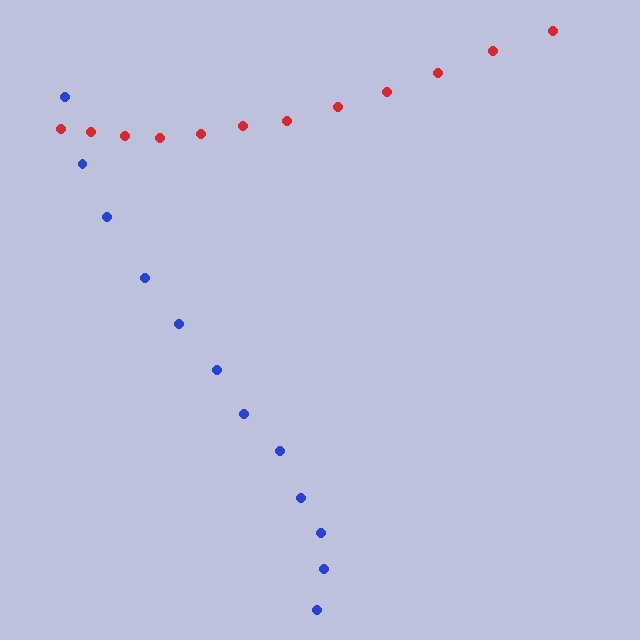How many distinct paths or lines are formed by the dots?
There are 2 distinct paths.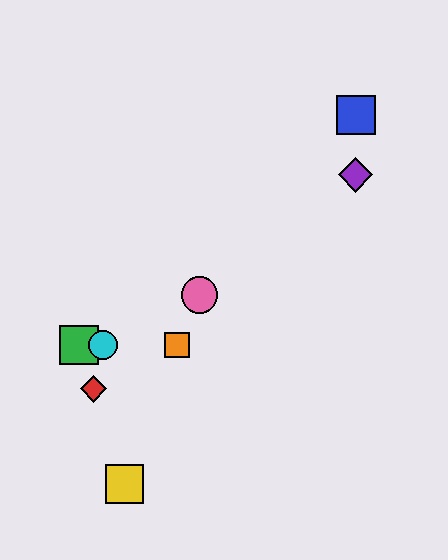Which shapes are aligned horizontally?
The green square, the orange square, the cyan circle are aligned horizontally.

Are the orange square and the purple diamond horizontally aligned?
No, the orange square is at y≈345 and the purple diamond is at y≈175.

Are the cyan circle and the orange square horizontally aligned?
Yes, both are at y≈345.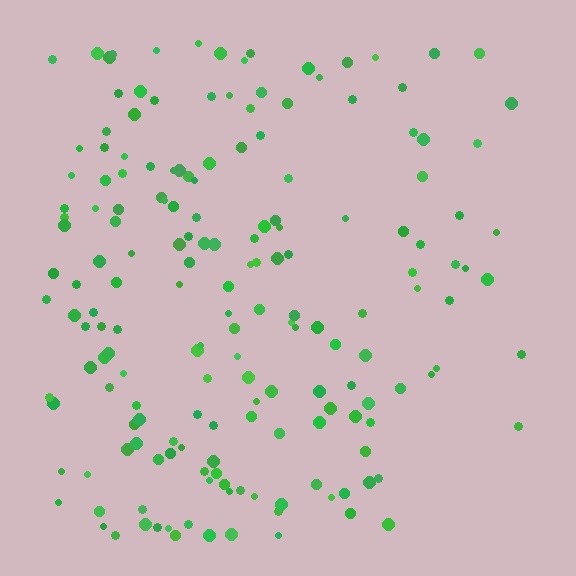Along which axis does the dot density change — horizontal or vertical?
Horizontal.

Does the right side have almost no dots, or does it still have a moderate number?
Still a moderate number, just noticeably fewer than the left.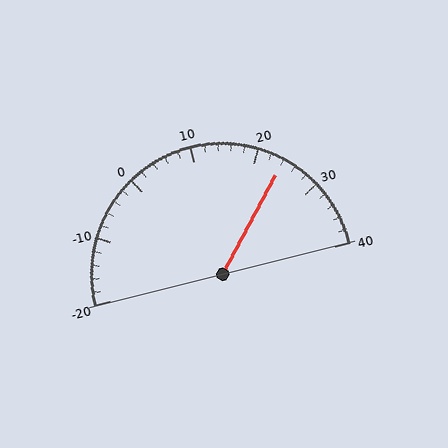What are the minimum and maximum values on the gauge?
The gauge ranges from -20 to 40.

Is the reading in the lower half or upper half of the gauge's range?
The reading is in the upper half of the range (-20 to 40).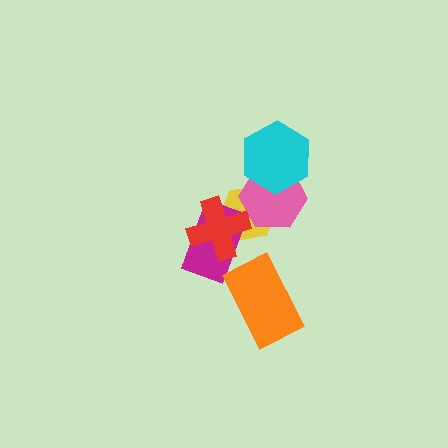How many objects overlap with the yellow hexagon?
3 objects overlap with the yellow hexagon.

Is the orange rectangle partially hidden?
No, no other shape covers it.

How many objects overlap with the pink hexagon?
2 objects overlap with the pink hexagon.